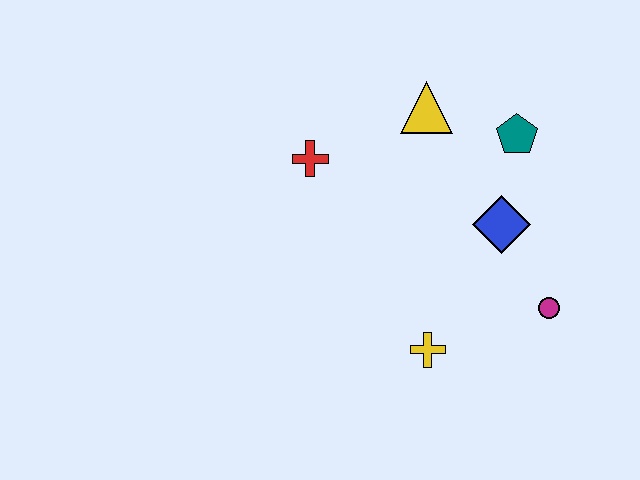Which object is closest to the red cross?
The yellow triangle is closest to the red cross.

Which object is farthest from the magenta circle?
The red cross is farthest from the magenta circle.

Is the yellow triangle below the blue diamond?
No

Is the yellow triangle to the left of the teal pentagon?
Yes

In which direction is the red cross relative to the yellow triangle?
The red cross is to the left of the yellow triangle.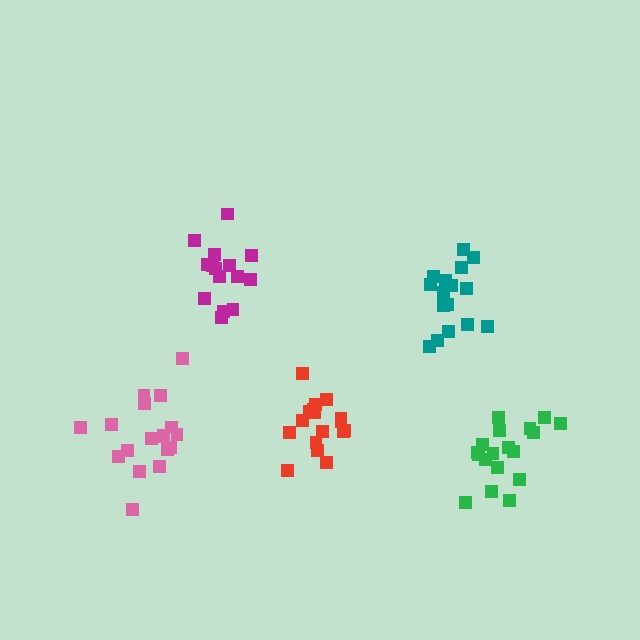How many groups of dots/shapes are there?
There are 5 groups.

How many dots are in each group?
Group 1: 17 dots, Group 2: 18 dots, Group 3: 17 dots, Group 4: 15 dots, Group 5: 18 dots (85 total).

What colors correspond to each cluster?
The clusters are colored: red, pink, teal, magenta, green.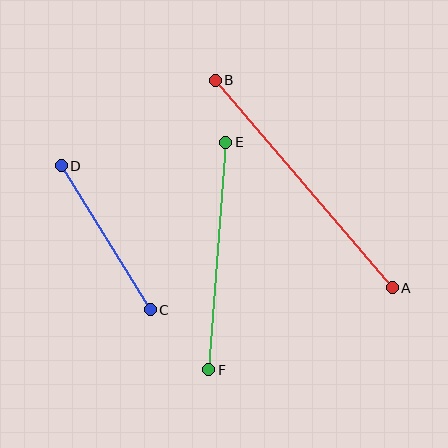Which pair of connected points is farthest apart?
Points A and B are farthest apart.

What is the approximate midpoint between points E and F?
The midpoint is at approximately (217, 256) pixels.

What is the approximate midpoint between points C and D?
The midpoint is at approximately (106, 238) pixels.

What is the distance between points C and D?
The distance is approximately 169 pixels.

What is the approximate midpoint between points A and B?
The midpoint is at approximately (304, 184) pixels.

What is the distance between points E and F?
The distance is approximately 228 pixels.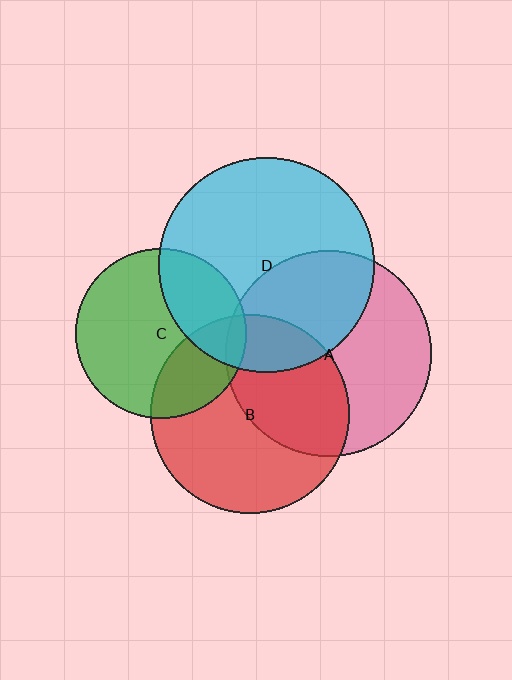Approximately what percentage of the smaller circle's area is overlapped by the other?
Approximately 40%.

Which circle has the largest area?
Circle D (cyan).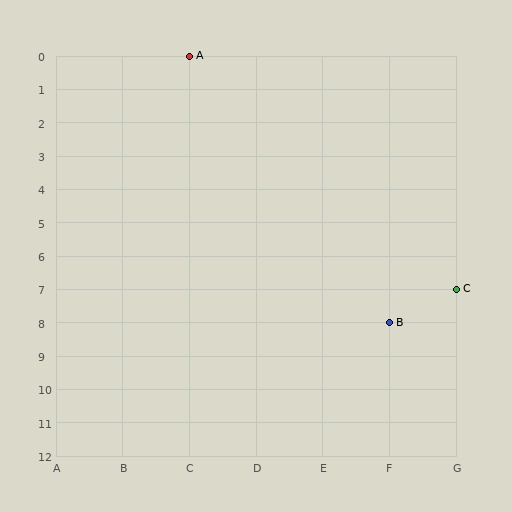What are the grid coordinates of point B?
Point B is at grid coordinates (F, 8).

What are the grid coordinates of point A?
Point A is at grid coordinates (C, 0).